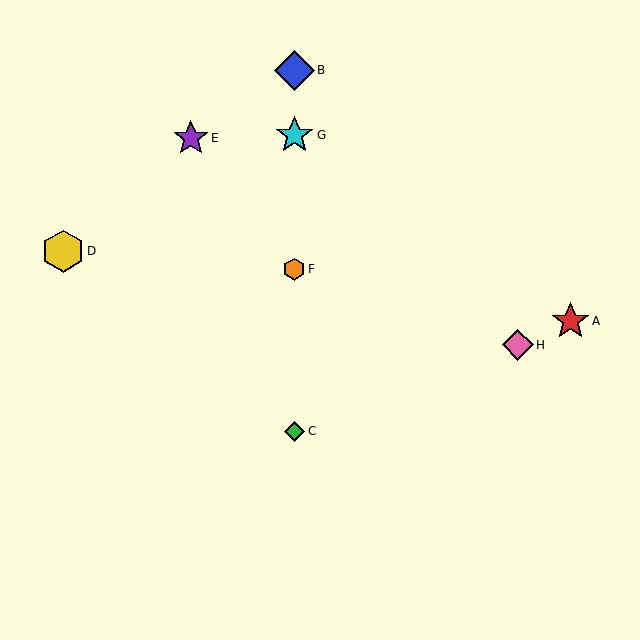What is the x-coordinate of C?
Object C is at x≈294.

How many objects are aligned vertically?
4 objects (B, C, F, G) are aligned vertically.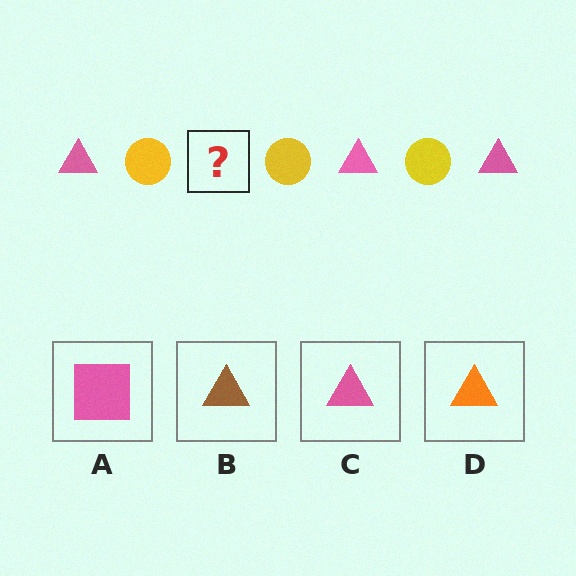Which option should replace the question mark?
Option C.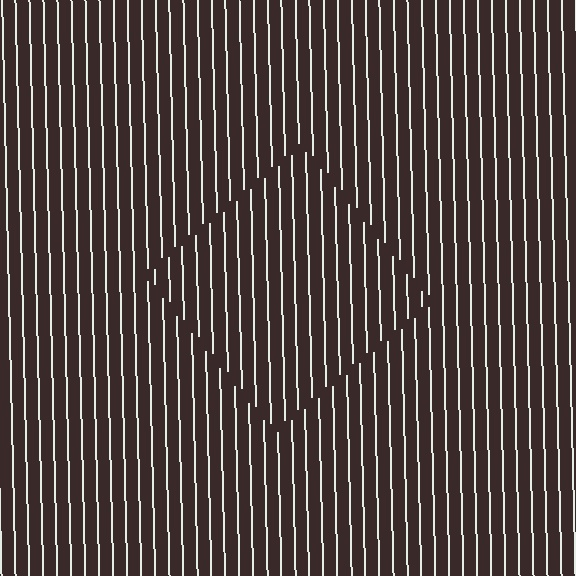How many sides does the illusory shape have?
4 sides — the line-ends trace a square.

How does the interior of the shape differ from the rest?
The interior of the shape contains the same grating, shifted by half a period — the contour is defined by the phase discontinuity where line-ends from the inner and outer gratings abut.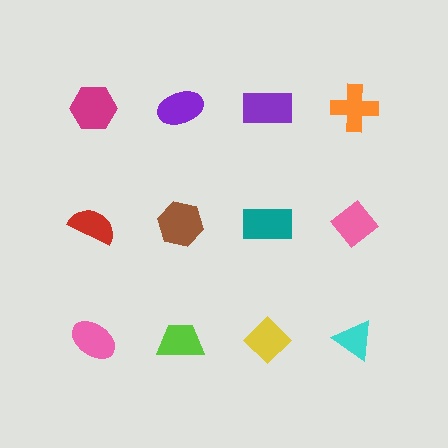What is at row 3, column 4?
A cyan triangle.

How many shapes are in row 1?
4 shapes.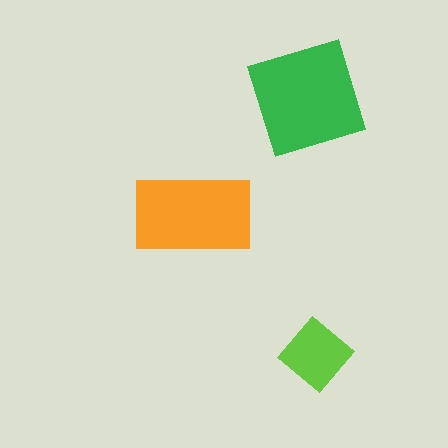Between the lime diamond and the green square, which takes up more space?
The green square.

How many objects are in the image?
There are 3 objects in the image.